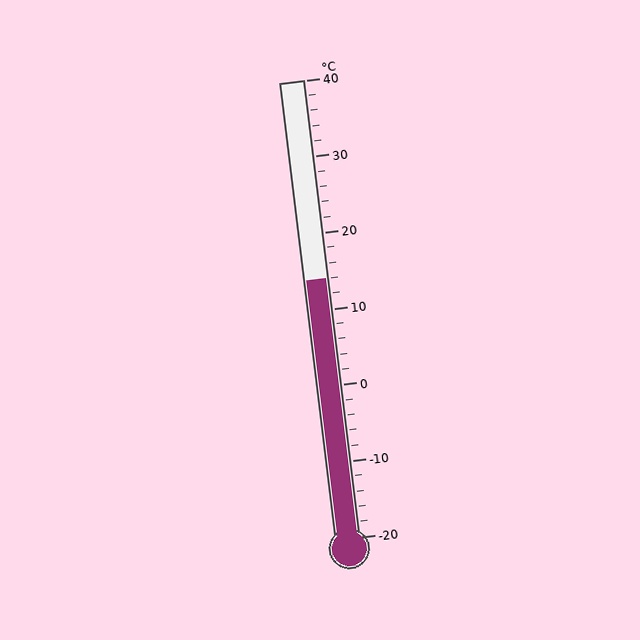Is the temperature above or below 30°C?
The temperature is below 30°C.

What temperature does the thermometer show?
The thermometer shows approximately 14°C.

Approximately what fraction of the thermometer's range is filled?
The thermometer is filled to approximately 55% of its range.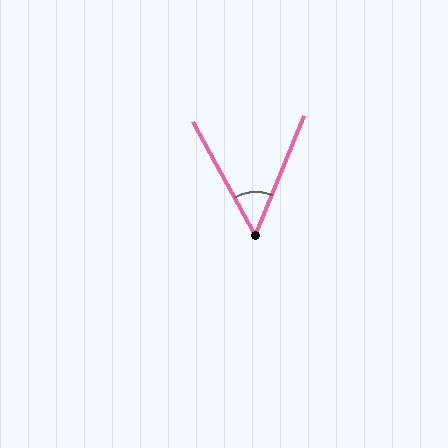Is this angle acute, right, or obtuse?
It is acute.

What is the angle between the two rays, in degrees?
Approximately 51 degrees.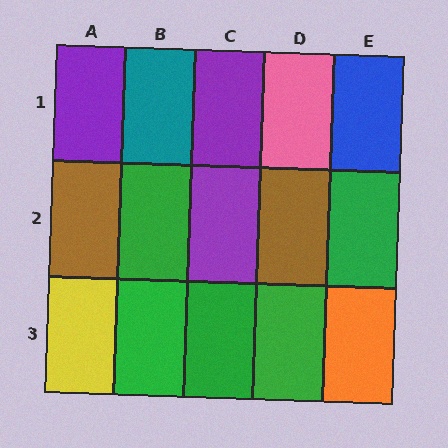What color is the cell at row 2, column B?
Green.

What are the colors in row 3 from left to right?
Yellow, green, green, green, orange.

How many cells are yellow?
1 cell is yellow.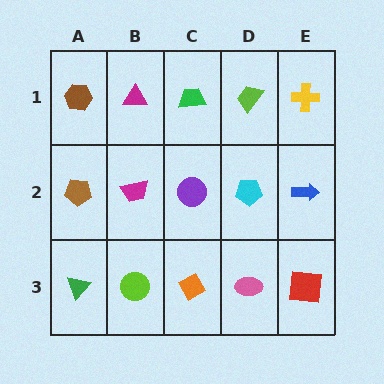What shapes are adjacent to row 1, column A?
A brown pentagon (row 2, column A), a magenta triangle (row 1, column B).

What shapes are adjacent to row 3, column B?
A magenta trapezoid (row 2, column B), a green triangle (row 3, column A), an orange diamond (row 3, column C).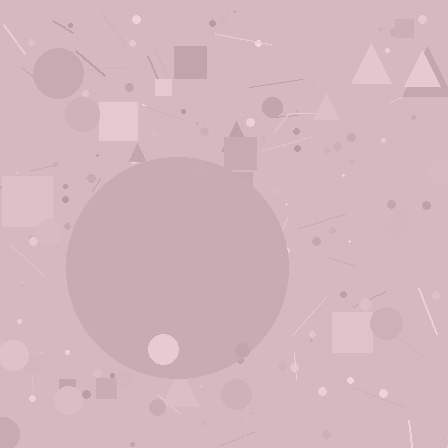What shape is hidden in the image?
A circle is hidden in the image.